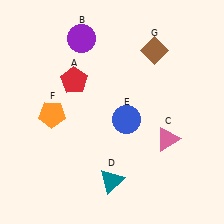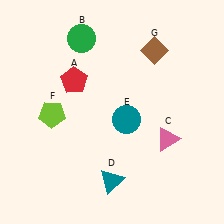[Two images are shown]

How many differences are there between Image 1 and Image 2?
There are 3 differences between the two images.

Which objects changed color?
B changed from purple to green. E changed from blue to teal. F changed from orange to lime.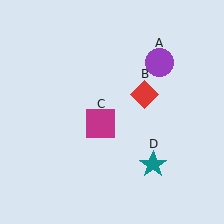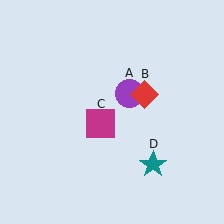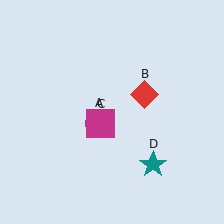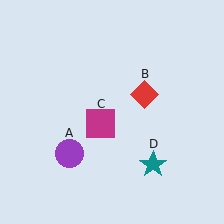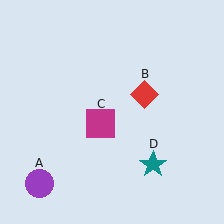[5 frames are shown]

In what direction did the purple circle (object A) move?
The purple circle (object A) moved down and to the left.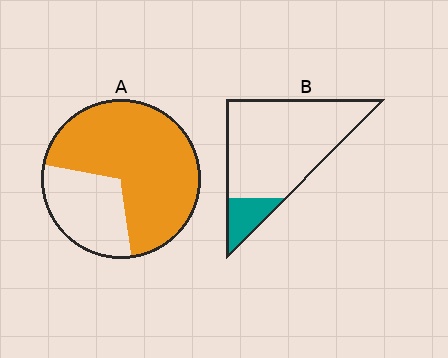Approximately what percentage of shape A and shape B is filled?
A is approximately 70% and B is approximately 15%.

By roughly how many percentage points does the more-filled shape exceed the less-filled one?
By roughly 55 percentage points (A over B).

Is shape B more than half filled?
No.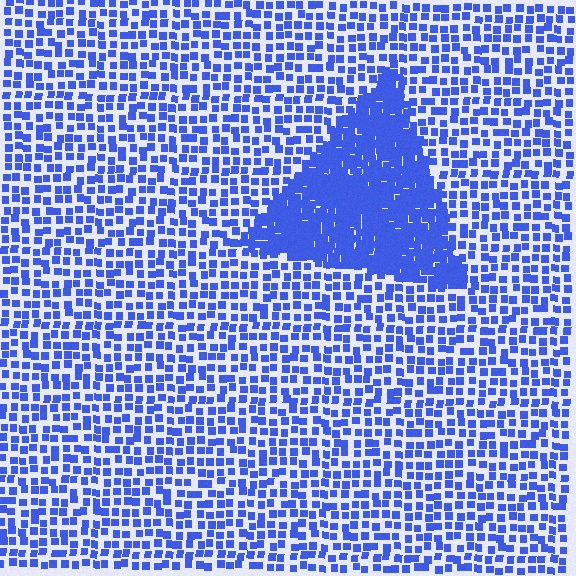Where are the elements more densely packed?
The elements are more densely packed inside the triangle boundary.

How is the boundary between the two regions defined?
The boundary is defined by a change in element density (approximately 2.4x ratio). All elements are the same color, size, and shape.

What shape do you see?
I see a triangle.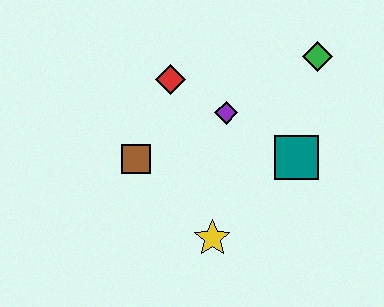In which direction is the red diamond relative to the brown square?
The red diamond is above the brown square.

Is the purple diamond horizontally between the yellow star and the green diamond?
Yes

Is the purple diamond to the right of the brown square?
Yes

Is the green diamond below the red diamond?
No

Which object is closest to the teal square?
The purple diamond is closest to the teal square.